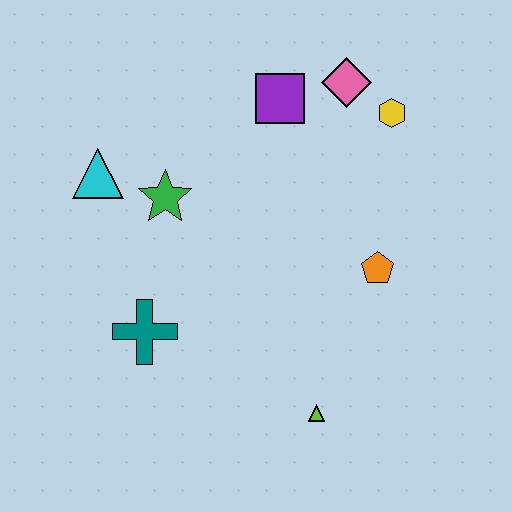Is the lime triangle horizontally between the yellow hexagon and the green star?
Yes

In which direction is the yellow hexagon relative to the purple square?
The yellow hexagon is to the right of the purple square.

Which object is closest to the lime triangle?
The orange pentagon is closest to the lime triangle.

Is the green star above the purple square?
No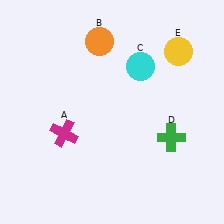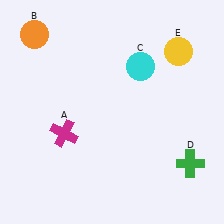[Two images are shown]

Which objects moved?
The objects that moved are: the orange circle (B), the green cross (D).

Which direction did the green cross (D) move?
The green cross (D) moved down.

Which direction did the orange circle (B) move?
The orange circle (B) moved left.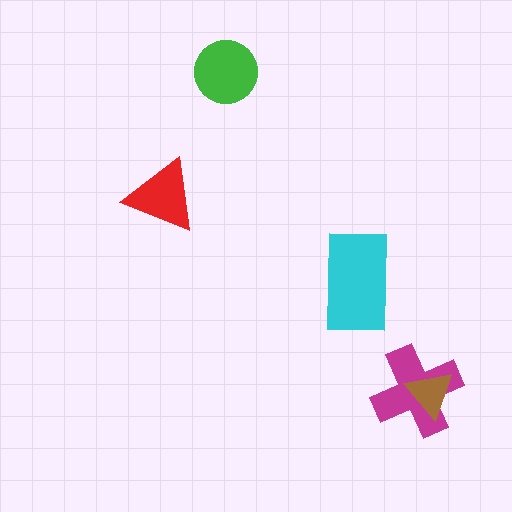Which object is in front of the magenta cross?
The brown triangle is in front of the magenta cross.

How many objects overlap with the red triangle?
0 objects overlap with the red triangle.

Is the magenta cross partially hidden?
Yes, it is partially covered by another shape.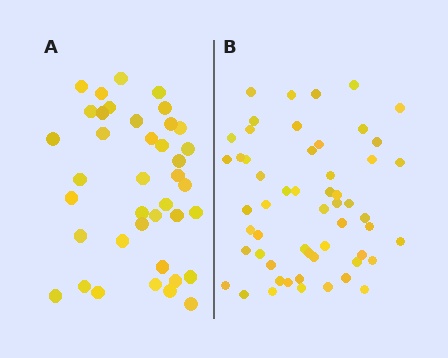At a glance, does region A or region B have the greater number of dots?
Region B (the right region) has more dots.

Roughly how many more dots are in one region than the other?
Region B has approximately 15 more dots than region A.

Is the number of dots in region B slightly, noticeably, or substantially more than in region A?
Region B has noticeably more, but not dramatically so. The ratio is roughly 1.4 to 1.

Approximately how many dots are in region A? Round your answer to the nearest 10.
About 40 dots. (The exact count is 39, which rounds to 40.)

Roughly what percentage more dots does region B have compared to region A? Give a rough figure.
About 40% more.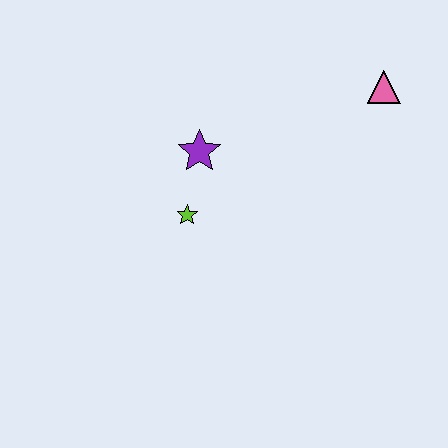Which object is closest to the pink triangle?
The purple star is closest to the pink triangle.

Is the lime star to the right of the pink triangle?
No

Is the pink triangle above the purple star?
Yes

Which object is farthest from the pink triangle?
The lime star is farthest from the pink triangle.